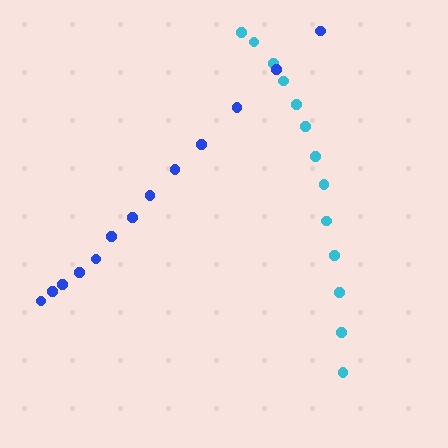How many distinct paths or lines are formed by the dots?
There are 2 distinct paths.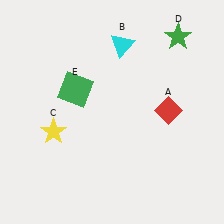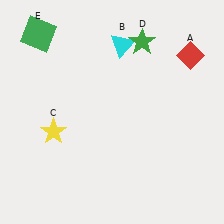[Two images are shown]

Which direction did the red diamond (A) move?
The red diamond (A) moved up.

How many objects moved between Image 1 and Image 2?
3 objects moved between the two images.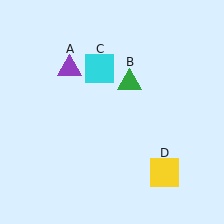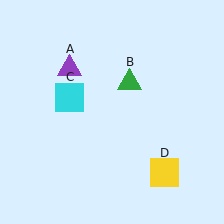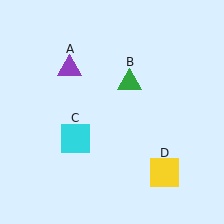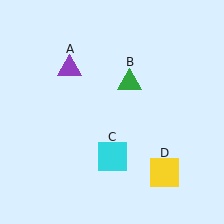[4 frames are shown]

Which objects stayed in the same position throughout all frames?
Purple triangle (object A) and green triangle (object B) and yellow square (object D) remained stationary.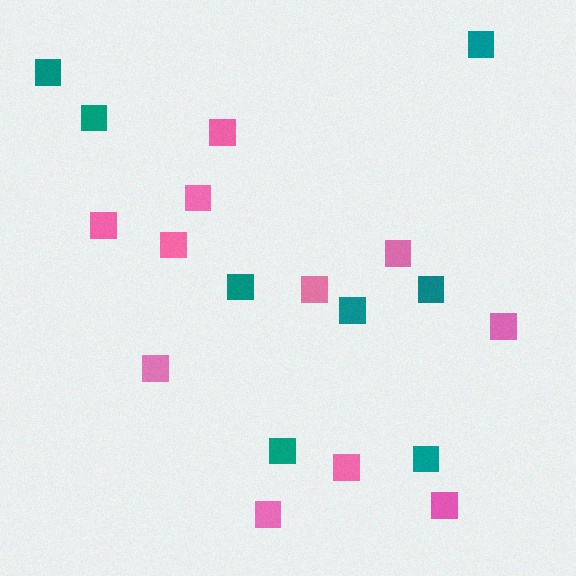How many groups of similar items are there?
There are 2 groups: one group of pink squares (11) and one group of teal squares (8).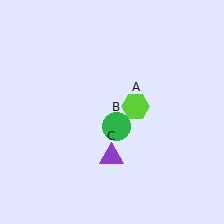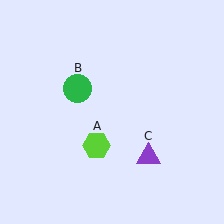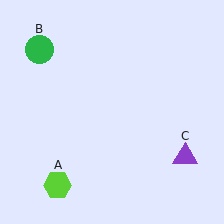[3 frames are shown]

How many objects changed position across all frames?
3 objects changed position: lime hexagon (object A), green circle (object B), purple triangle (object C).